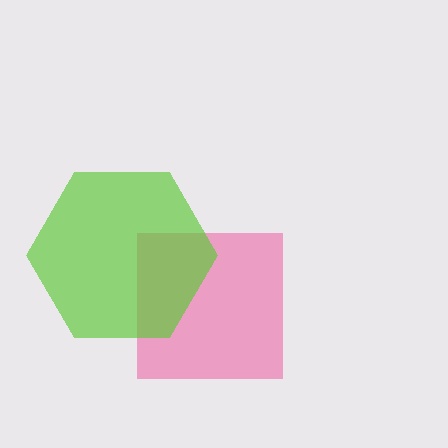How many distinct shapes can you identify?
There are 2 distinct shapes: a pink square, a lime hexagon.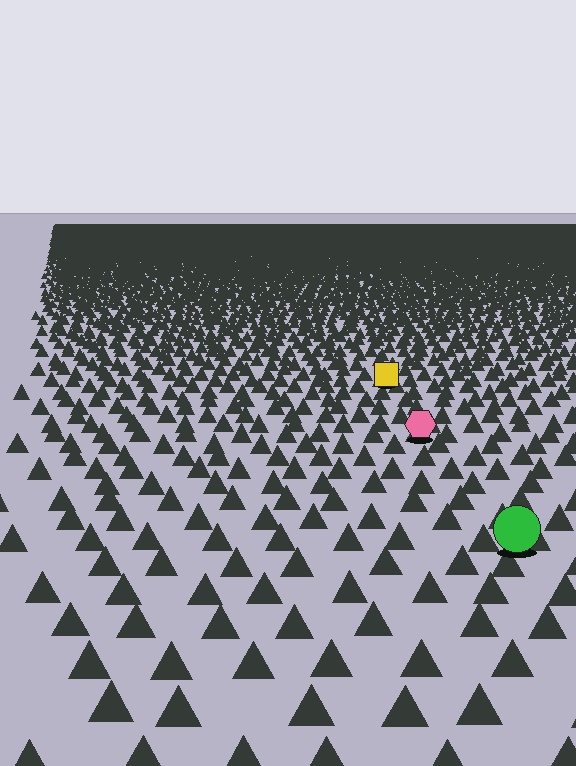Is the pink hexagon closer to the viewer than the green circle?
No. The green circle is closer — you can tell from the texture gradient: the ground texture is coarser near it.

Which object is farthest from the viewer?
The yellow square is farthest from the viewer. It appears smaller and the ground texture around it is denser.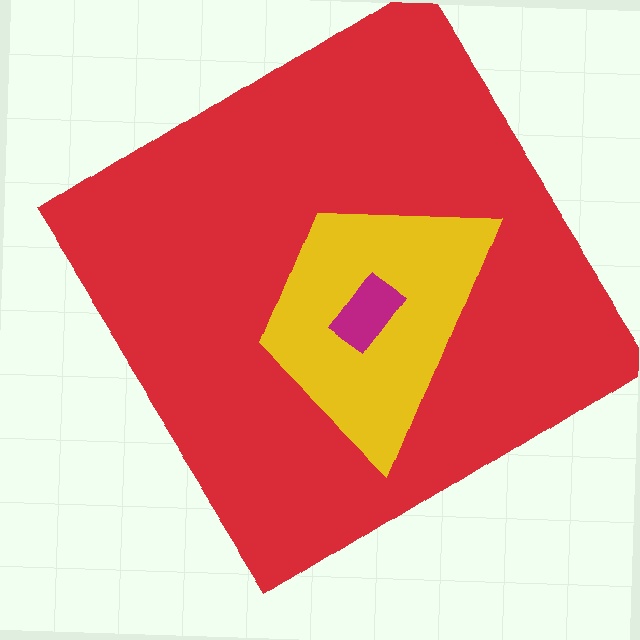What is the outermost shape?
The red diamond.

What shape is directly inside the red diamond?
The yellow trapezoid.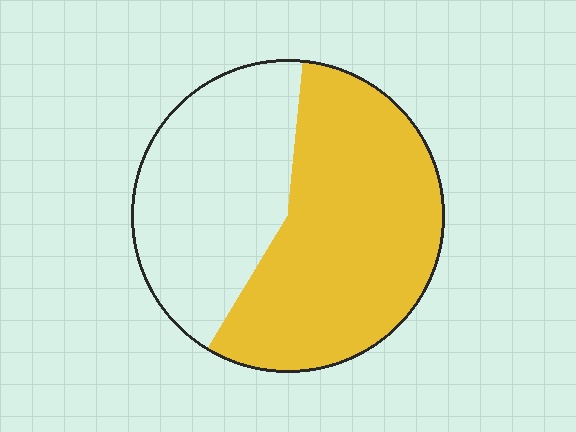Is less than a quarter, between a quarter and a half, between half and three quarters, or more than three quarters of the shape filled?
Between half and three quarters.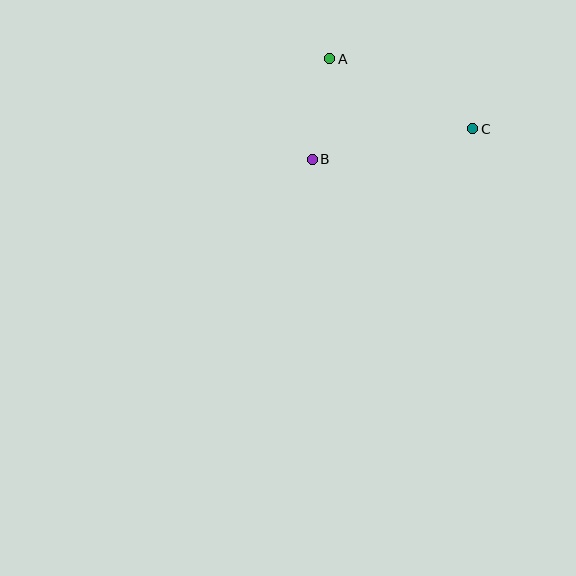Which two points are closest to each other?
Points A and B are closest to each other.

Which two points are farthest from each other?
Points B and C are farthest from each other.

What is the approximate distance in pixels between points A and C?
The distance between A and C is approximately 159 pixels.